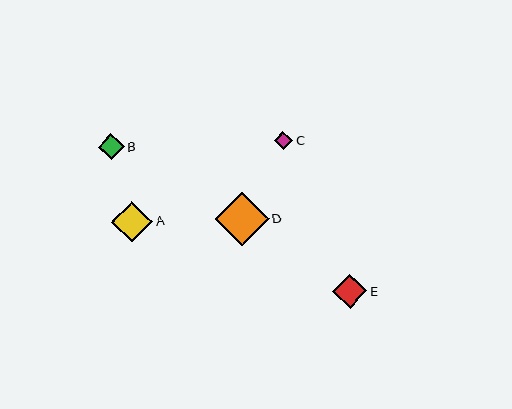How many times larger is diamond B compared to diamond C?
Diamond B is approximately 1.4 times the size of diamond C.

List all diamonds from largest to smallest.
From largest to smallest: D, A, E, B, C.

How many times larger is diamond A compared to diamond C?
Diamond A is approximately 2.3 times the size of diamond C.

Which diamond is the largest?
Diamond D is the largest with a size of approximately 53 pixels.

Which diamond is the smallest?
Diamond C is the smallest with a size of approximately 18 pixels.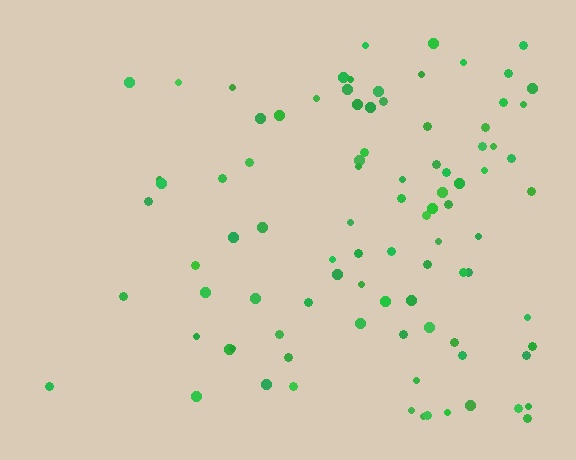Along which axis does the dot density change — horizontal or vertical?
Horizontal.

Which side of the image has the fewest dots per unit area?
The left.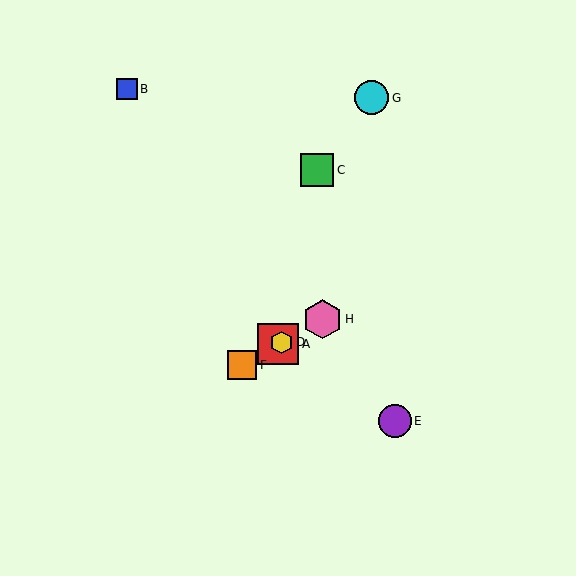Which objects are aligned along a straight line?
Objects A, D, F, H are aligned along a straight line.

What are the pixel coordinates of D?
Object D is at (282, 342).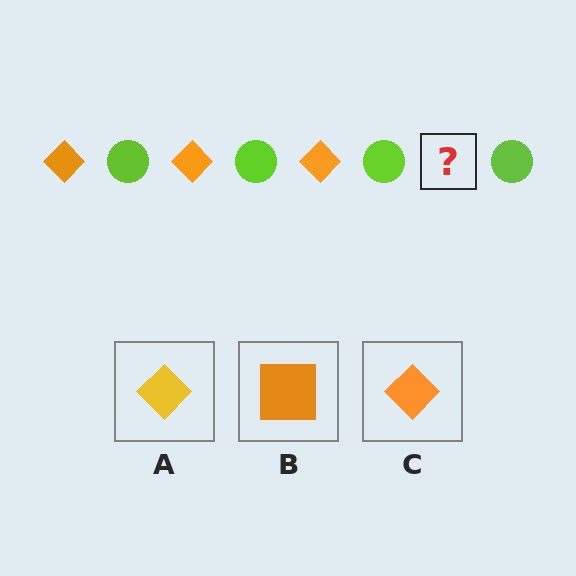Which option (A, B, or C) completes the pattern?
C.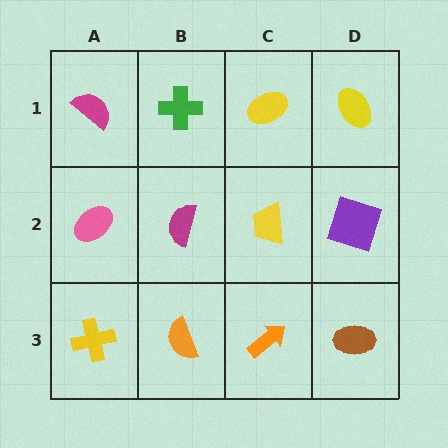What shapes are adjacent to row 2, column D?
A yellow ellipse (row 1, column D), a brown ellipse (row 3, column D), a yellow trapezoid (row 2, column C).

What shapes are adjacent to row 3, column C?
A yellow trapezoid (row 2, column C), an orange semicircle (row 3, column B), a brown ellipse (row 3, column D).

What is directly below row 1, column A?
A pink ellipse.